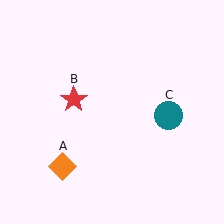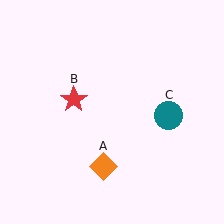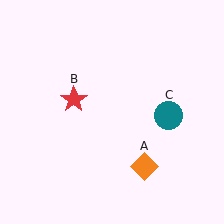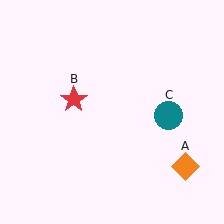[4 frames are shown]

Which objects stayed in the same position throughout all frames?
Red star (object B) and teal circle (object C) remained stationary.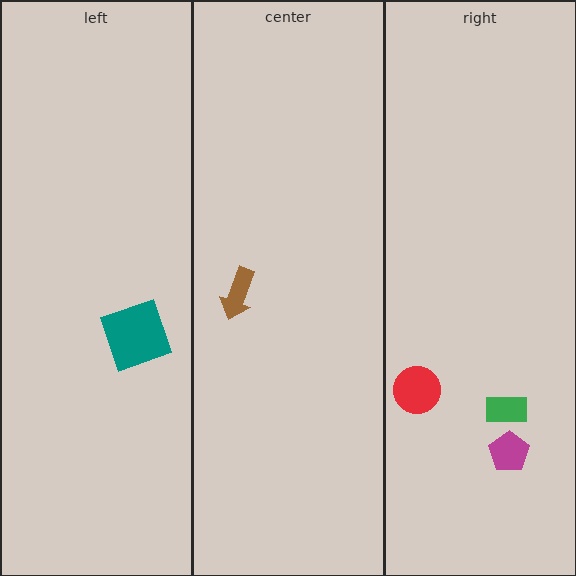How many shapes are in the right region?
3.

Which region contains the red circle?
The right region.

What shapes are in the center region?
The brown arrow.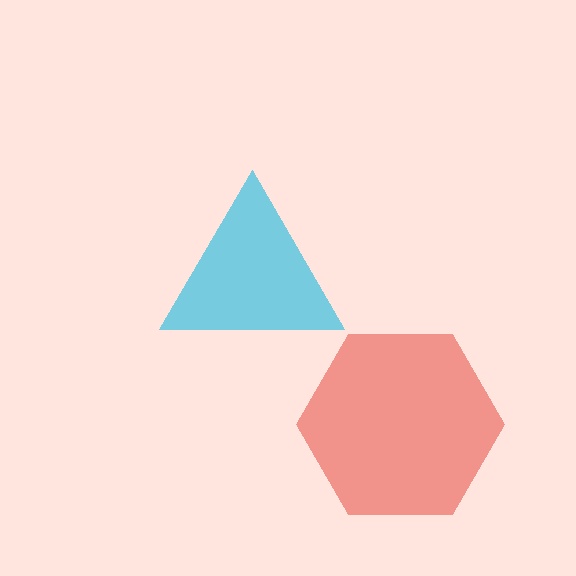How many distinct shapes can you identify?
There are 2 distinct shapes: a red hexagon, a cyan triangle.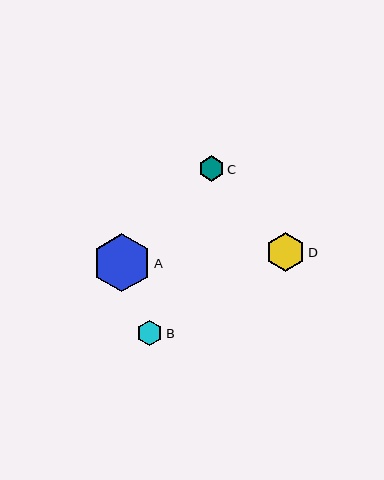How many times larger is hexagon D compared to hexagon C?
Hexagon D is approximately 1.5 times the size of hexagon C.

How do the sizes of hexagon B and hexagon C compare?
Hexagon B and hexagon C are approximately the same size.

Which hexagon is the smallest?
Hexagon C is the smallest with a size of approximately 26 pixels.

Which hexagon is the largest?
Hexagon A is the largest with a size of approximately 58 pixels.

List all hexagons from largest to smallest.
From largest to smallest: A, D, B, C.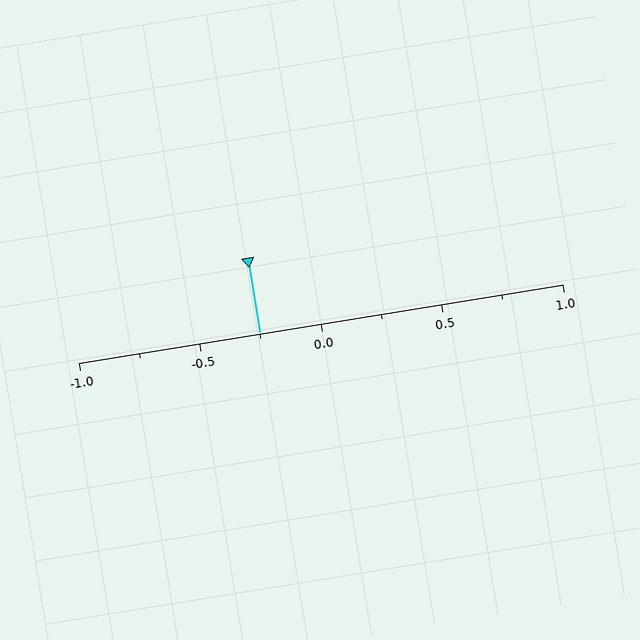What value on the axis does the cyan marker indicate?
The marker indicates approximately -0.25.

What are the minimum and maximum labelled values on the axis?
The axis runs from -1.0 to 1.0.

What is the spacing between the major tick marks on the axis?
The major ticks are spaced 0.5 apart.